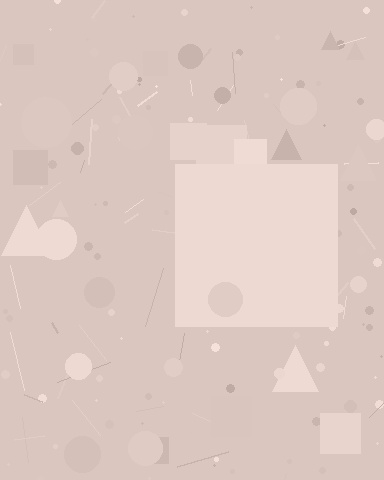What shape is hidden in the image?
A square is hidden in the image.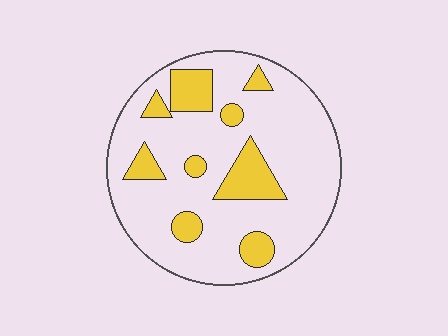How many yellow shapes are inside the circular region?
9.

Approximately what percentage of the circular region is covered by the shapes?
Approximately 20%.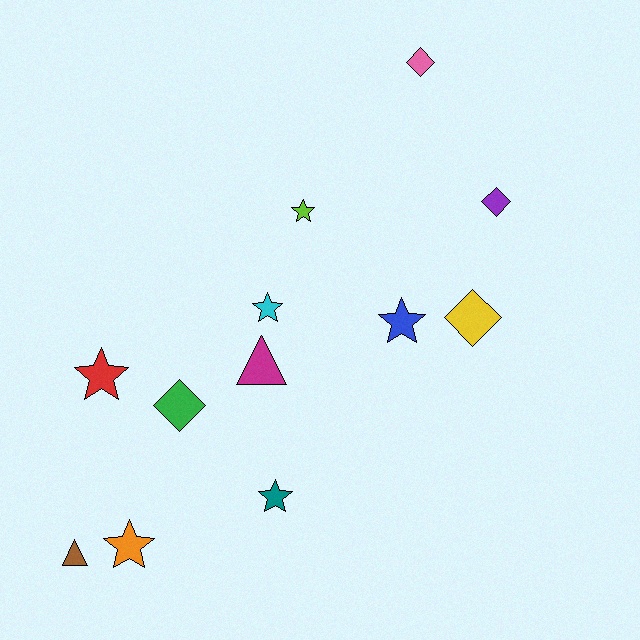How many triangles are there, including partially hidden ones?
There are 2 triangles.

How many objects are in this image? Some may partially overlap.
There are 12 objects.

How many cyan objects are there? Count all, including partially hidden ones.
There is 1 cyan object.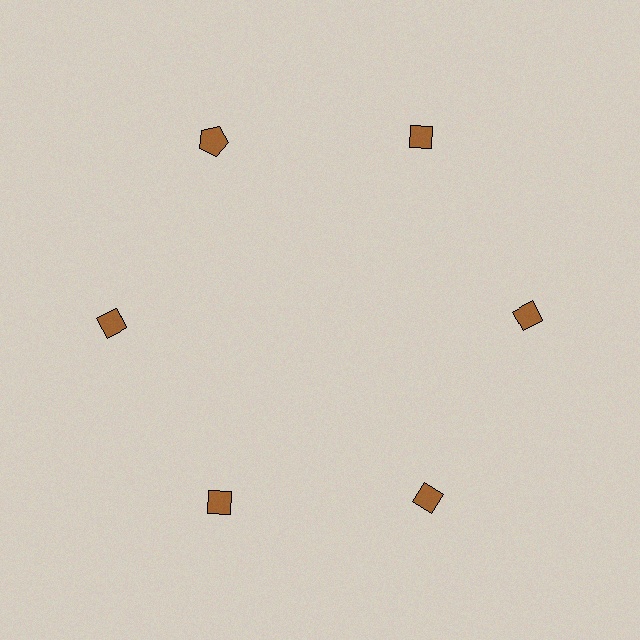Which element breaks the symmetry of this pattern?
The brown pentagon at roughly the 11 o'clock position breaks the symmetry. All other shapes are brown diamonds.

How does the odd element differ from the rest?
It has a different shape: pentagon instead of diamond.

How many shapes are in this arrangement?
There are 6 shapes arranged in a ring pattern.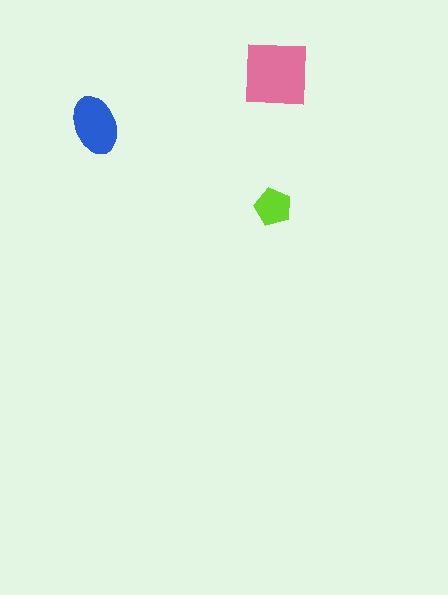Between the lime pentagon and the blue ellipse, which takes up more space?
The blue ellipse.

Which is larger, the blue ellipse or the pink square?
The pink square.